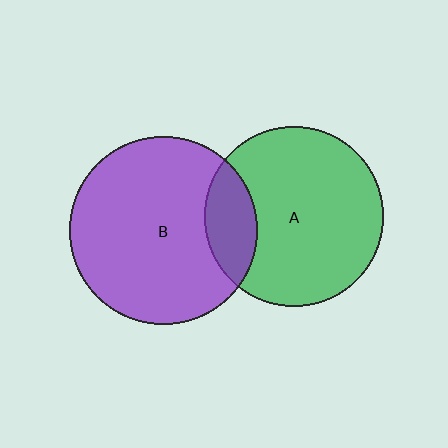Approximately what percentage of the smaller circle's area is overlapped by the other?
Approximately 20%.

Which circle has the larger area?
Circle B (purple).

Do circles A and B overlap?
Yes.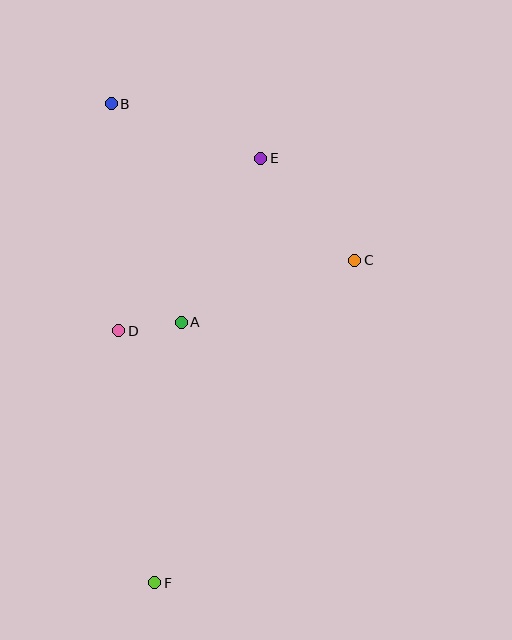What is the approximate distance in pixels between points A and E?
The distance between A and E is approximately 182 pixels.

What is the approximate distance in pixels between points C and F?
The distance between C and F is approximately 379 pixels.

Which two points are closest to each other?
Points A and D are closest to each other.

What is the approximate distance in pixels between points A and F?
The distance between A and F is approximately 262 pixels.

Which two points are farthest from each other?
Points B and F are farthest from each other.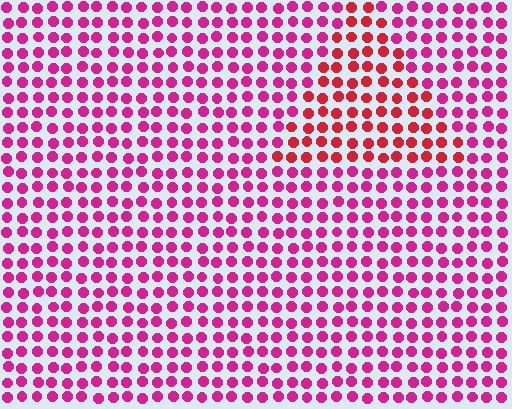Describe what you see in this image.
The image is filled with small magenta elements in a uniform arrangement. A triangle-shaped region is visible where the elements are tinted to a slightly different hue, forming a subtle color boundary.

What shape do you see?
I see a triangle.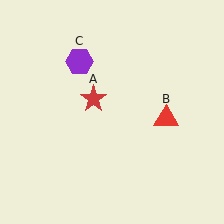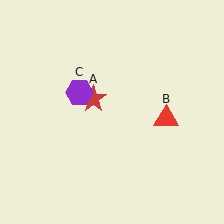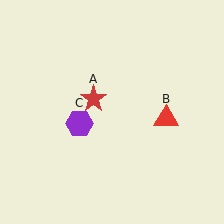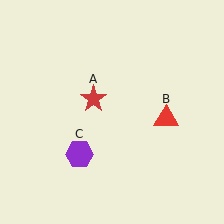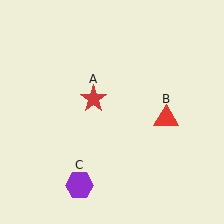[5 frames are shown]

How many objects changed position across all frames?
1 object changed position: purple hexagon (object C).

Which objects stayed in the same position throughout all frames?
Red star (object A) and red triangle (object B) remained stationary.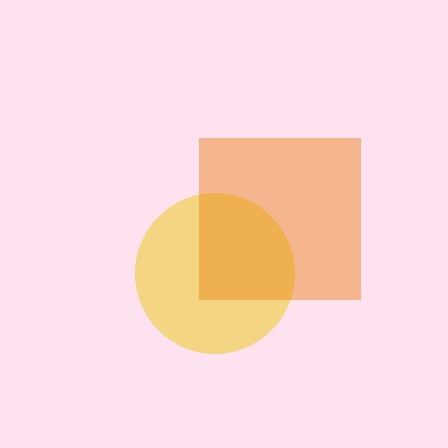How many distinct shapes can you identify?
There are 2 distinct shapes: a yellow circle, an orange square.